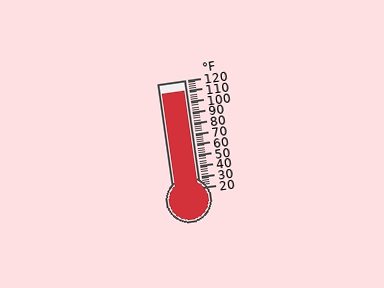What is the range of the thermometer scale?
The thermometer scale ranges from 20°F to 120°F.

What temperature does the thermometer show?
The thermometer shows approximately 110°F.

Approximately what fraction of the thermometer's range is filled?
The thermometer is filled to approximately 90% of its range.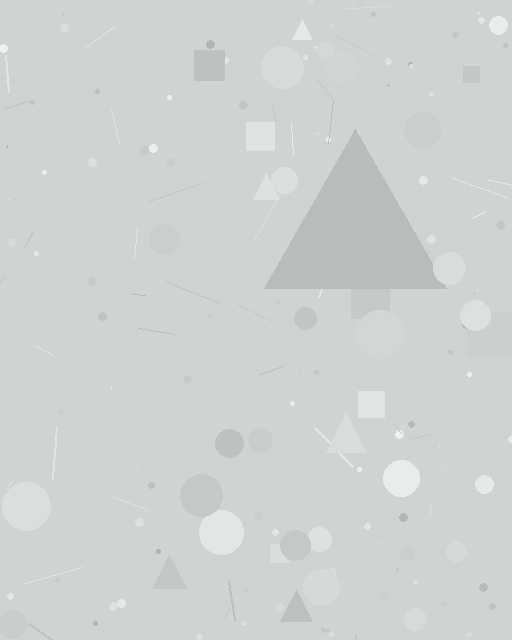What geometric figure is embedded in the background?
A triangle is embedded in the background.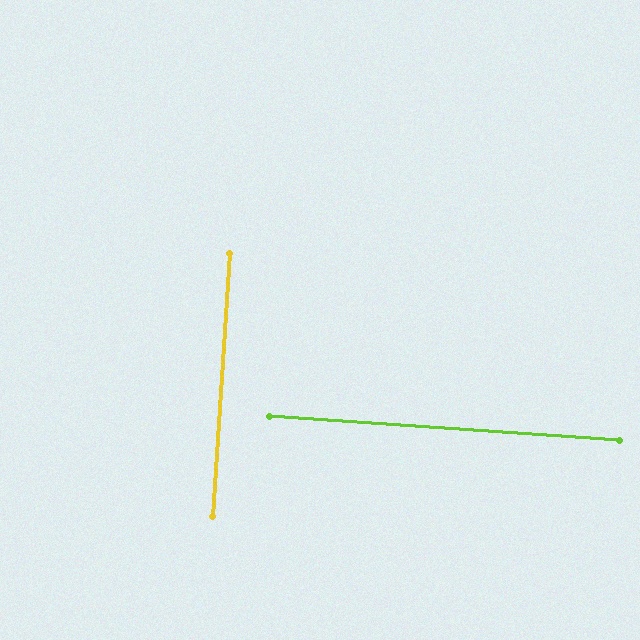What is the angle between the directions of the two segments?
Approximately 90 degrees.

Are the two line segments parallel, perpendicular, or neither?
Perpendicular — they meet at approximately 90°.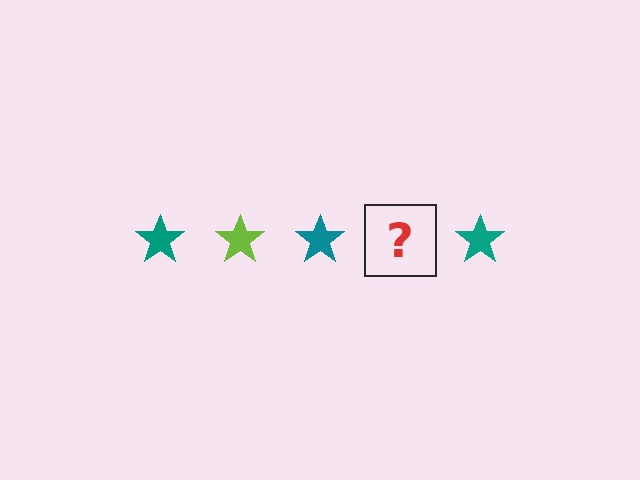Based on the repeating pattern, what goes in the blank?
The blank should be a lime star.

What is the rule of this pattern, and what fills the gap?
The rule is that the pattern cycles through teal, lime stars. The gap should be filled with a lime star.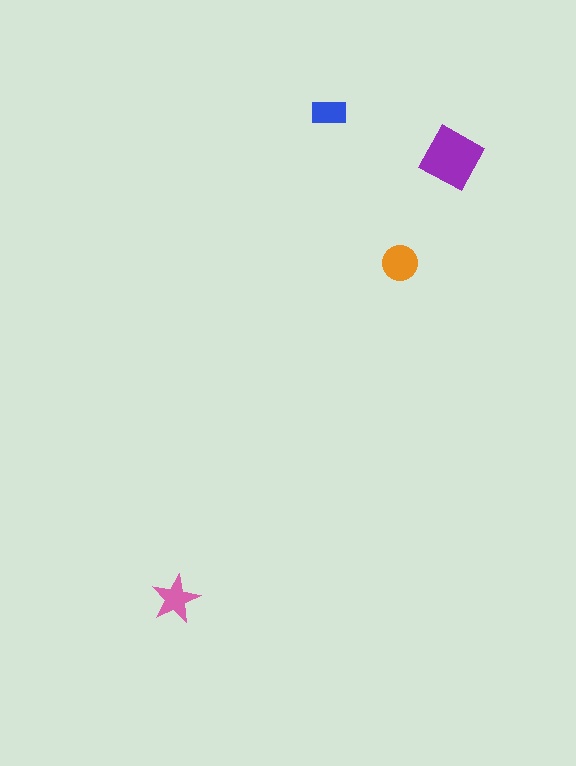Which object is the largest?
The purple square.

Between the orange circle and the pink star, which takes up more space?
The orange circle.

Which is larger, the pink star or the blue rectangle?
The pink star.